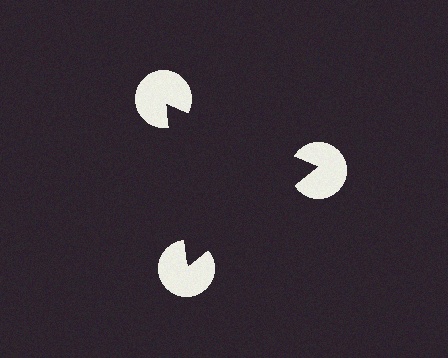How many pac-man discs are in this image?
There are 3 — one at each vertex of the illusory triangle.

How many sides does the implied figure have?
3 sides.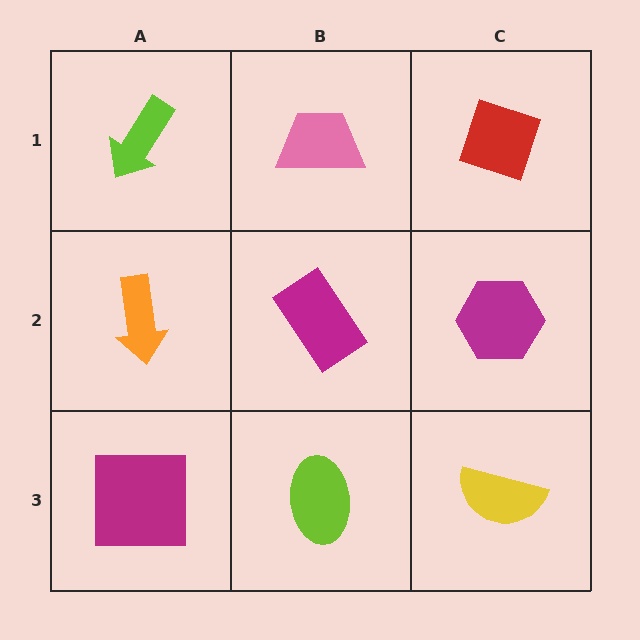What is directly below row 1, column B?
A magenta rectangle.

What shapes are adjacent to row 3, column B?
A magenta rectangle (row 2, column B), a magenta square (row 3, column A), a yellow semicircle (row 3, column C).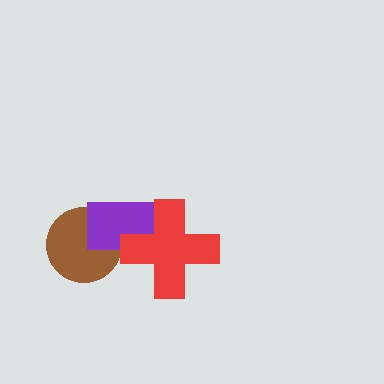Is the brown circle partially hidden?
Yes, it is partially covered by another shape.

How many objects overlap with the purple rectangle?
2 objects overlap with the purple rectangle.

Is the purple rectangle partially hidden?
Yes, it is partially covered by another shape.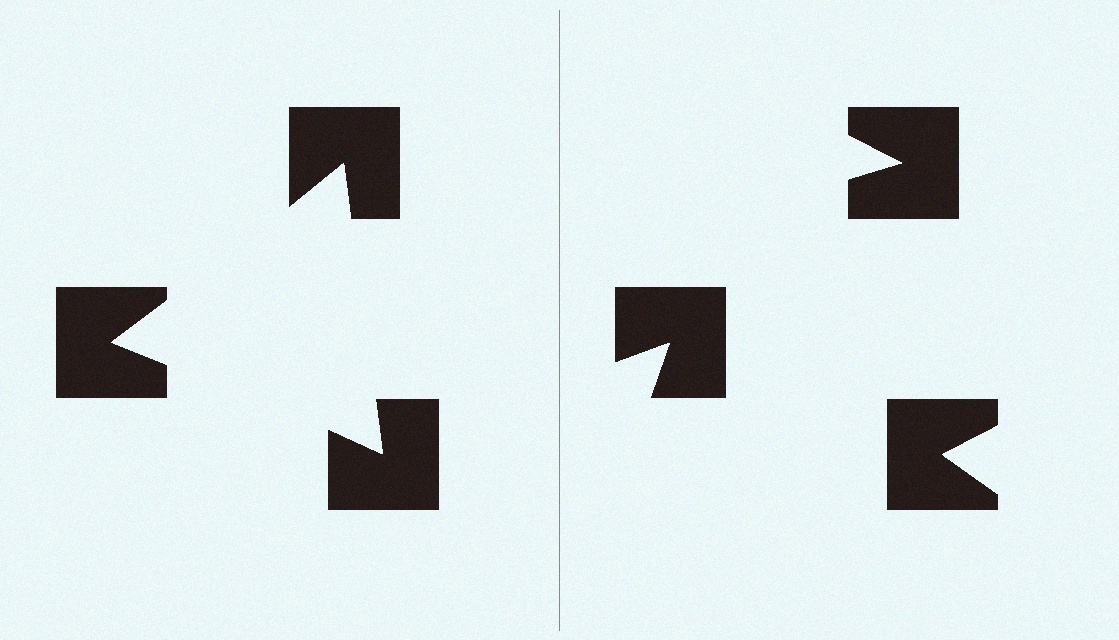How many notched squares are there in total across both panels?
6 — 3 on each side.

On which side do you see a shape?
An illusory triangle appears on the left side. On the right side the wedge cuts are rotated, so no coherent shape forms.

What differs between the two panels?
The notched squares are positioned identically on both sides; only the wedge orientations differ. On the left they align to a triangle; on the right they are misaligned.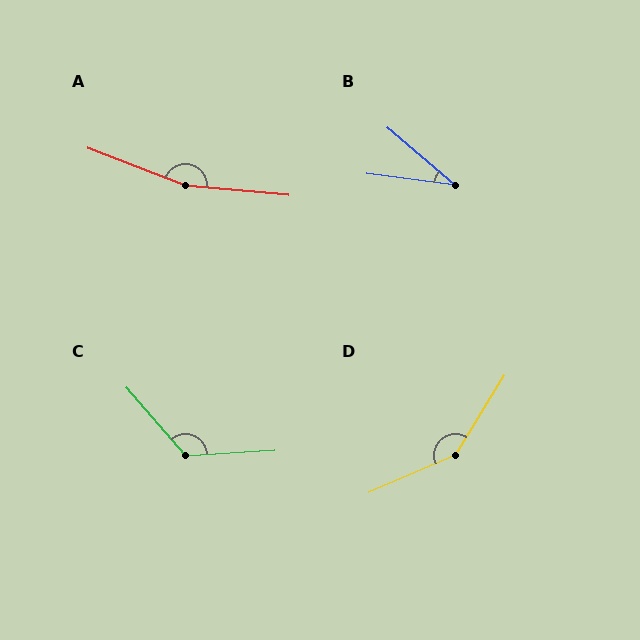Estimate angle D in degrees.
Approximately 145 degrees.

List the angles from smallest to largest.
B (33°), C (127°), D (145°), A (164°).